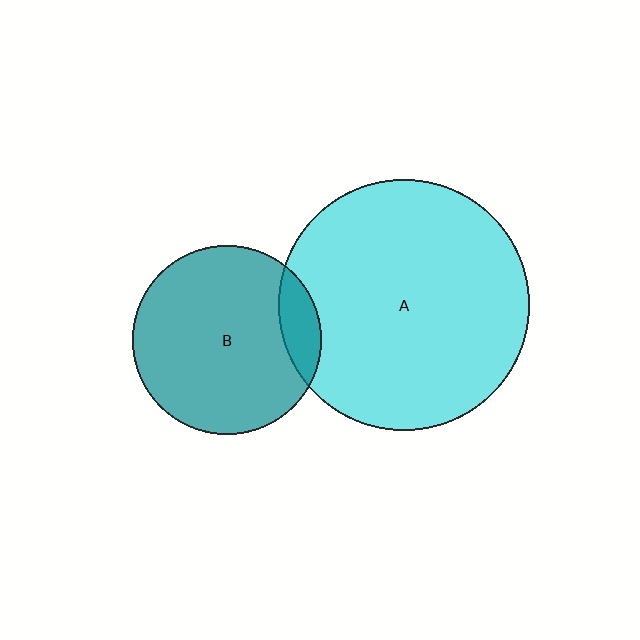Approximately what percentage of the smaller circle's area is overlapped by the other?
Approximately 10%.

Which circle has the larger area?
Circle A (cyan).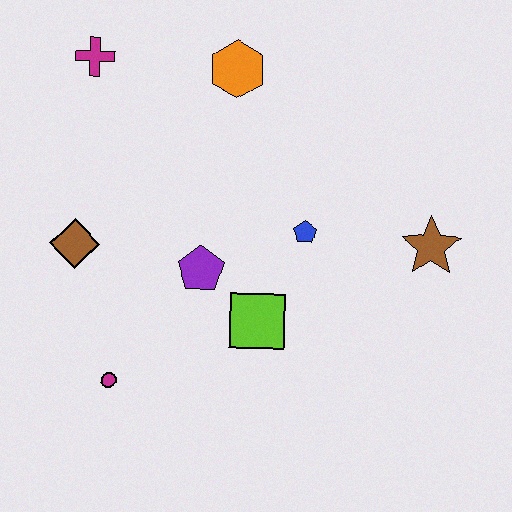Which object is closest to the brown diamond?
The purple pentagon is closest to the brown diamond.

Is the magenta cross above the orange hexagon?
Yes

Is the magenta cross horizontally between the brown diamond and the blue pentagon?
Yes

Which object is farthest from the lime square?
The magenta cross is farthest from the lime square.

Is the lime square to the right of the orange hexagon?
Yes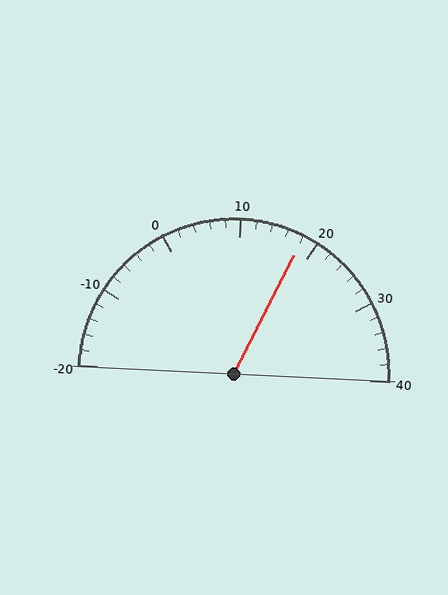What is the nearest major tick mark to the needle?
The nearest major tick mark is 20.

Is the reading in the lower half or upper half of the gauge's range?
The reading is in the upper half of the range (-20 to 40).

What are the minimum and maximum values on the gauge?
The gauge ranges from -20 to 40.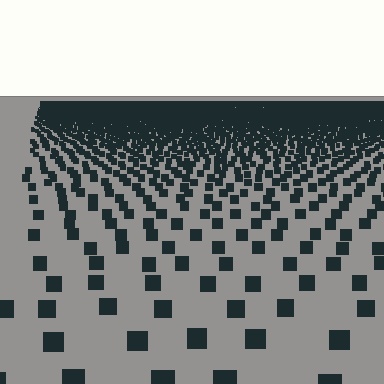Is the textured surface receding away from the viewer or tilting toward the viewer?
The surface is receding away from the viewer. Texture elements get smaller and denser toward the top.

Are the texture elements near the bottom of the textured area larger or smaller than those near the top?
Larger. Near the bottom, elements are closer to the viewer and appear at a bigger on-screen size.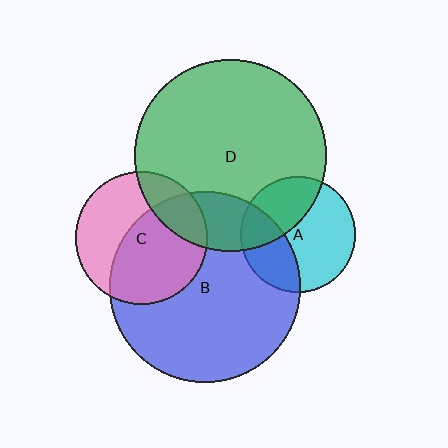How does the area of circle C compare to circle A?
Approximately 1.3 times.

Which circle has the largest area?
Circle D (green).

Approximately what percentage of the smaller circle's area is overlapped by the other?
Approximately 20%.